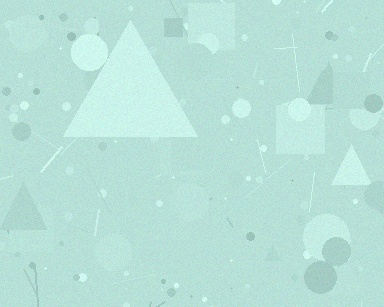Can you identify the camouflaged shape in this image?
The camouflaged shape is a triangle.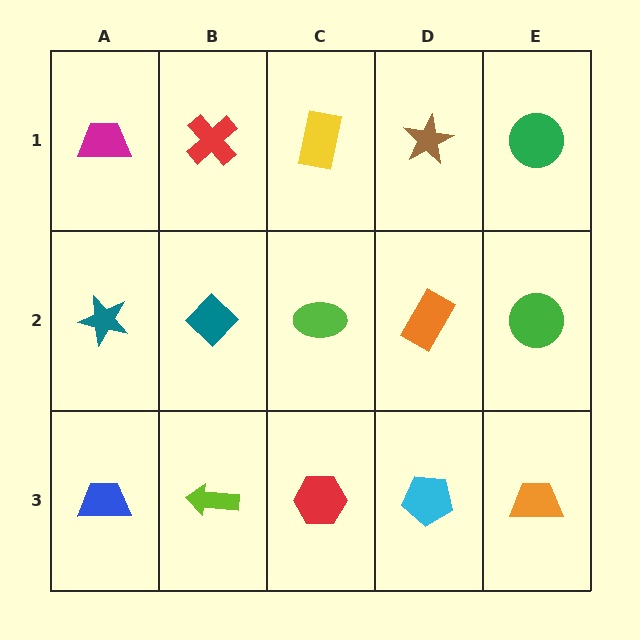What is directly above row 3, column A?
A teal star.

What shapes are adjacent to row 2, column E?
A green circle (row 1, column E), an orange trapezoid (row 3, column E), an orange rectangle (row 2, column D).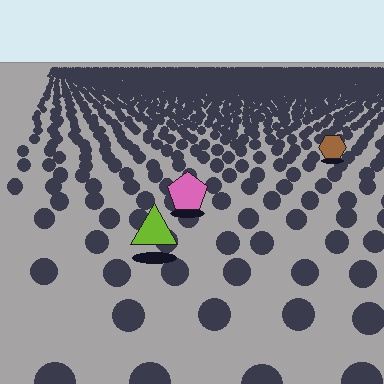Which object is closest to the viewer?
The lime triangle is closest. The texture marks near it are larger and more spread out.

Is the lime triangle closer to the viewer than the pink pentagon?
Yes. The lime triangle is closer — you can tell from the texture gradient: the ground texture is coarser near it.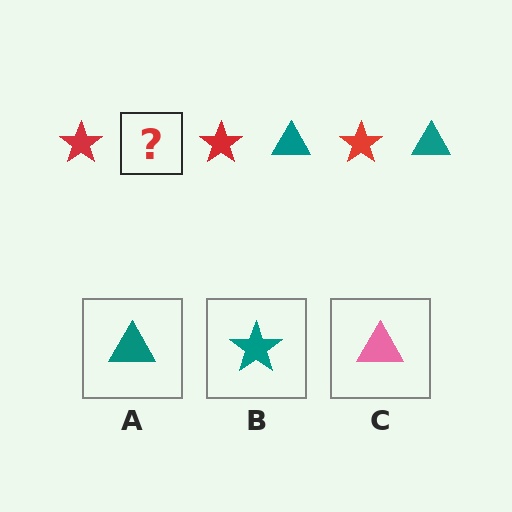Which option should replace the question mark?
Option A.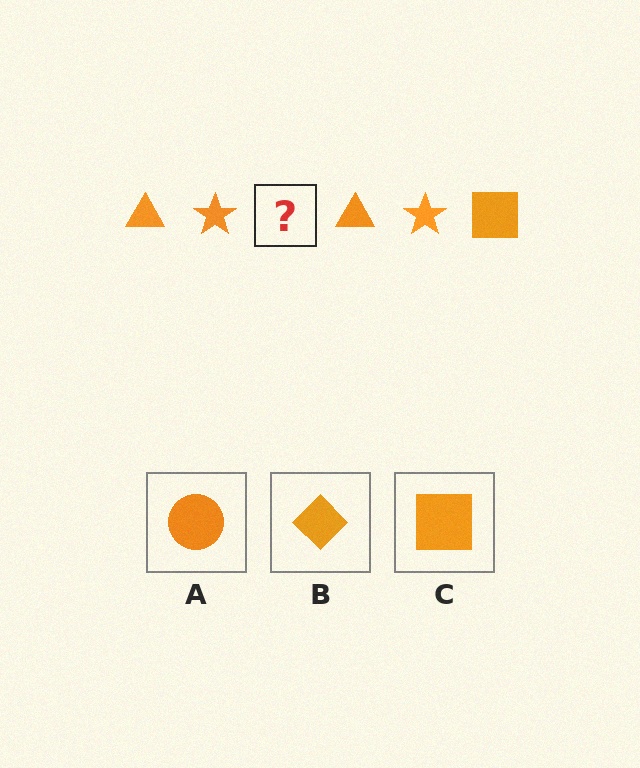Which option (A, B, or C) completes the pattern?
C.